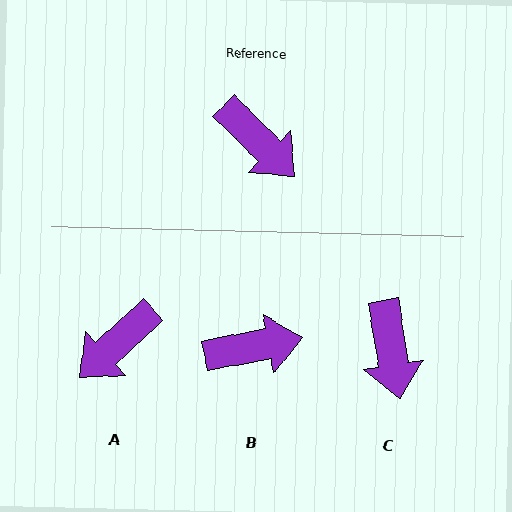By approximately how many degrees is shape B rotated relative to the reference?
Approximately 56 degrees counter-clockwise.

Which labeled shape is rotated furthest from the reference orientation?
A, about 92 degrees away.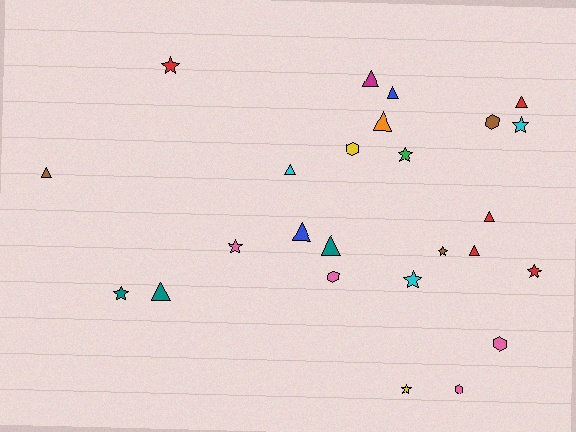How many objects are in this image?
There are 25 objects.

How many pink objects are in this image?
There are 4 pink objects.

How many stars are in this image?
There are 9 stars.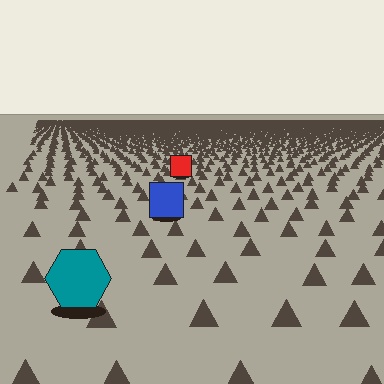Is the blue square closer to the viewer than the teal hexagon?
No. The teal hexagon is closer — you can tell from the texture gradient: the ground texture is coarser near it.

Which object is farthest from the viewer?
The red square is farthest from the viewer. It appears smaller and the ground texture around it is denser.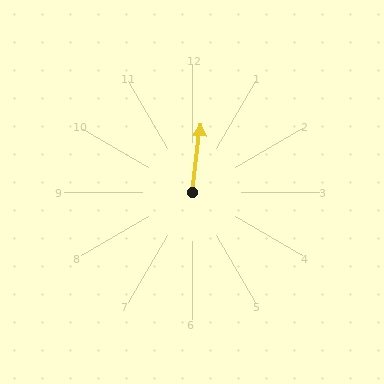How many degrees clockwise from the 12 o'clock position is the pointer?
Approximately 7 degrees.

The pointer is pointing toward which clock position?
Roughly 12 o'clock.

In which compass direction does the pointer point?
North.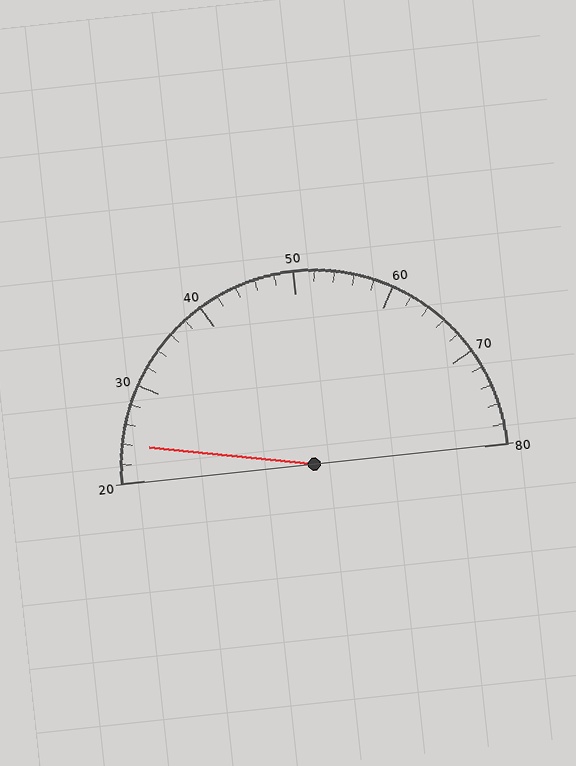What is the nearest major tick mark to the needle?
The nearest major tick mark is 20.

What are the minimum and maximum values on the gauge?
The gauge ranges from 20 to 80.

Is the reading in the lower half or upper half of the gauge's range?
The reading is in the lower half of the range (20 to 80).